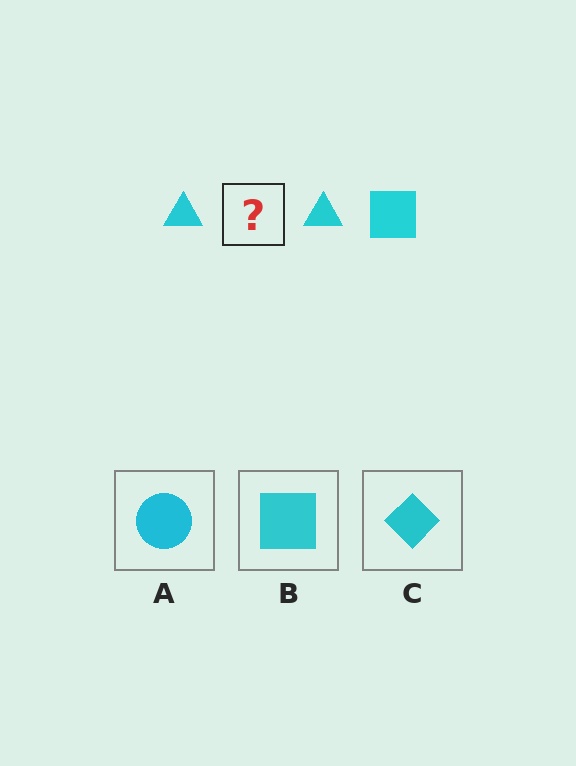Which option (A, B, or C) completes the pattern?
B.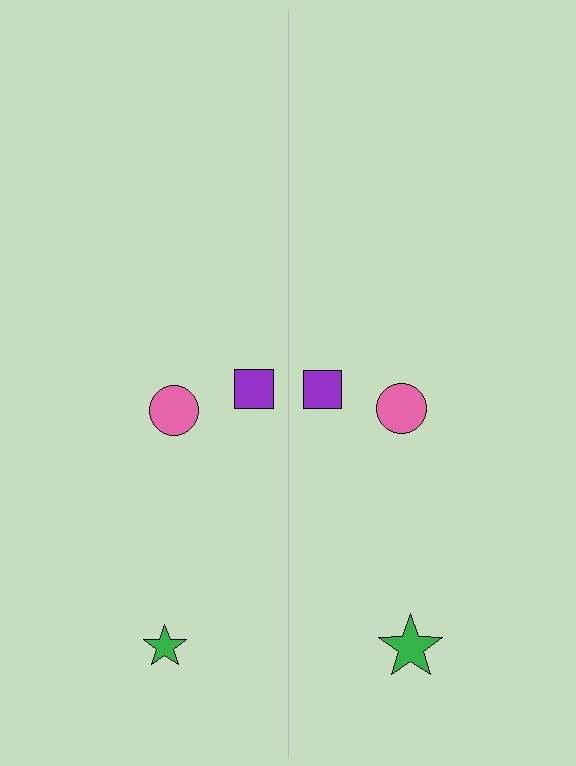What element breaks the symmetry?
The green star on the right side has a different size than its mirror counterpart.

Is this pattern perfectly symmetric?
No, the pattern is not perfectly symmetric. The green star on the right side has a different size than its mirror counterpart.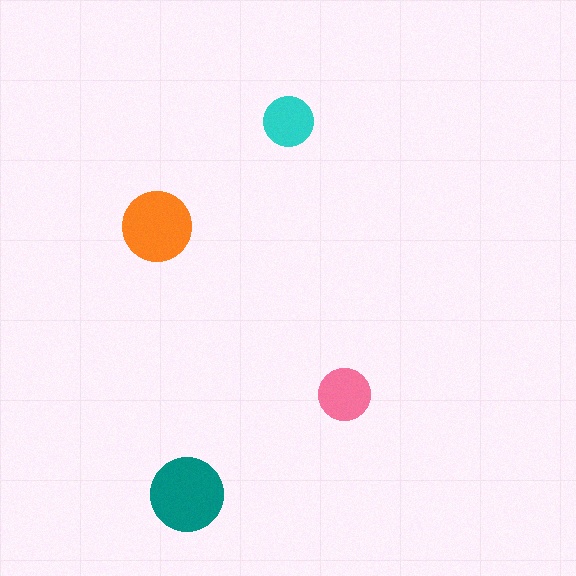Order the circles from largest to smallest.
the teal one, the orange one, the pink one, the cyan one.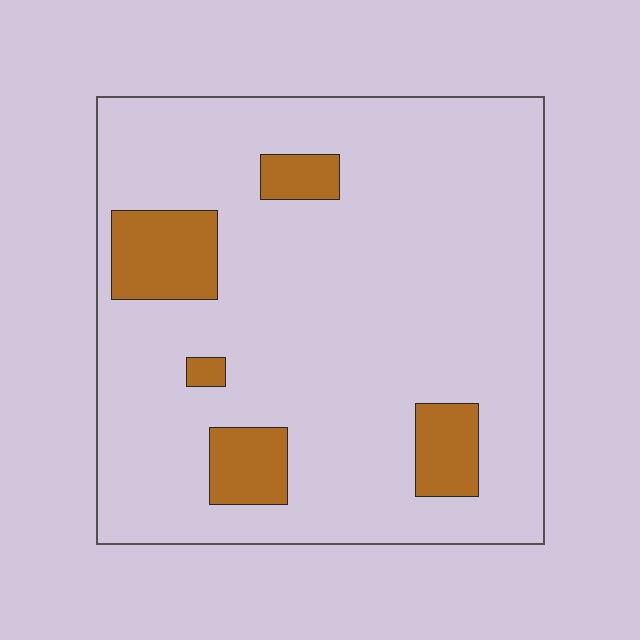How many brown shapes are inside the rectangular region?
5.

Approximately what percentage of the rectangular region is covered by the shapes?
Approximately 15%.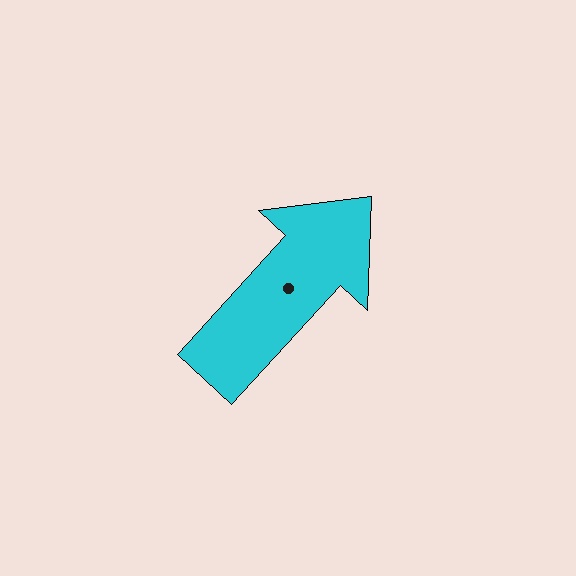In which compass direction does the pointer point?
Northeast.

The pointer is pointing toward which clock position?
Roughly 1 o'clock.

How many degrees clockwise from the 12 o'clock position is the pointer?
Approximately 42 degrees.